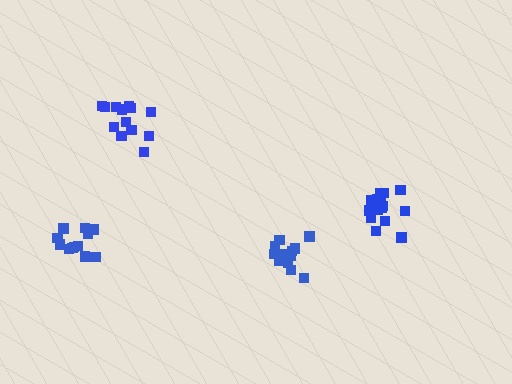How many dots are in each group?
Group 1: 15 dots, Group 2: 12 dots, Group 3: 14 dots, Group 4: 13 dots (54 total).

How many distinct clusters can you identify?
There are 4 distinct clusters.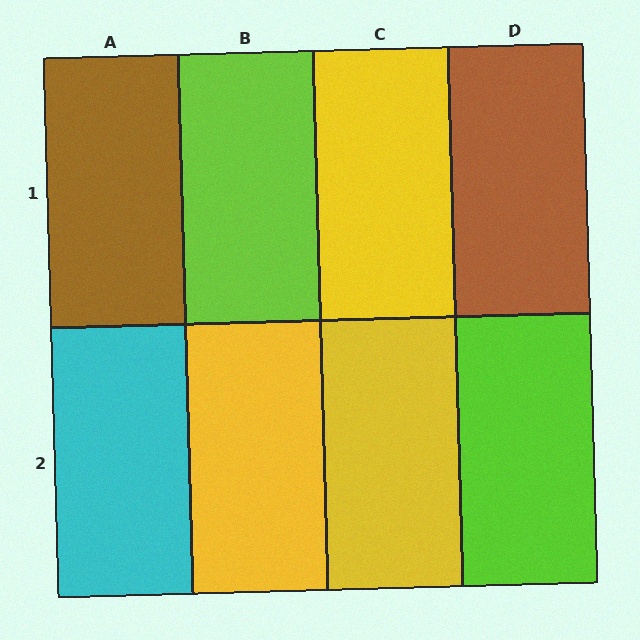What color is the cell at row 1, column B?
Lime.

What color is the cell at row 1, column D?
Brown.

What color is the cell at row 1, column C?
Yellow.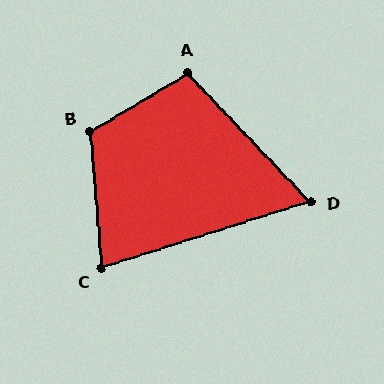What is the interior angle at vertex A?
Approximately 103 degrees (obtuse).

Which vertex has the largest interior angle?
B, at approximately 116 degrees.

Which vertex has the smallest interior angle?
D, at approximately 64 degrees.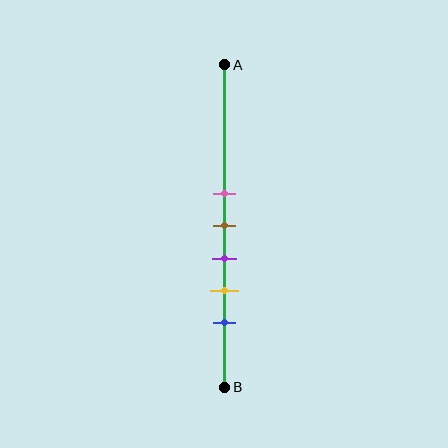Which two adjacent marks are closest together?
The pink and brown marks are the closest adjacent pair.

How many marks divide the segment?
There are 5 marks dividing the segment.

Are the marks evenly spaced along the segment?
Yes, the marks are approximately evenly spaced.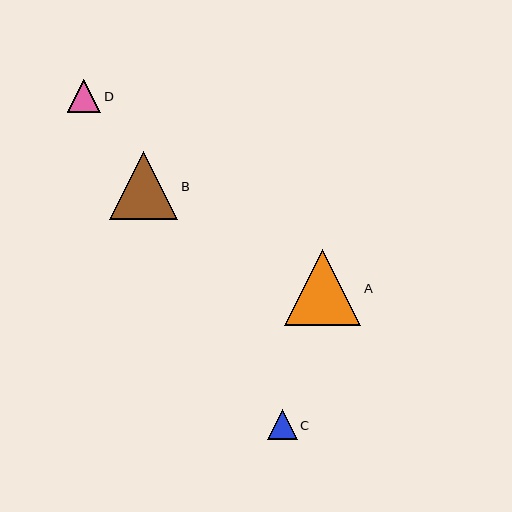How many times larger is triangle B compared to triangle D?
Triangle B is approximately 2.0 times the size of triangle D.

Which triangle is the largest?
Triangle A is the largest with a size of approximately 76 pixels.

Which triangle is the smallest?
Triangle C is the smallest with a size of approximately 29 pixels.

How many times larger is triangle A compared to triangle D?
Triangle A is approximately 2.3 times the size of triangle D.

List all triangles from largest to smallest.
From largest to smallest: A, B, D, C.